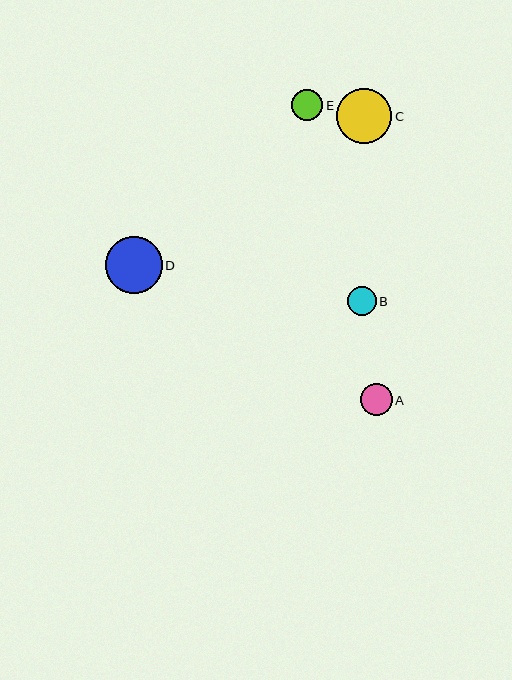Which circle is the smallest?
Circle B is the smallest with a size of approximately 29 pixels.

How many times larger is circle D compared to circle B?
Circle D is approximately 2.0 times the size of circle B.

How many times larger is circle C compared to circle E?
Circle C is approximately 1.7 times the size of circle E.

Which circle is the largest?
Circle D is the largest with a size of approximately 56 pixels.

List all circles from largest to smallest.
From largest to smallest: D, C, A, E, B.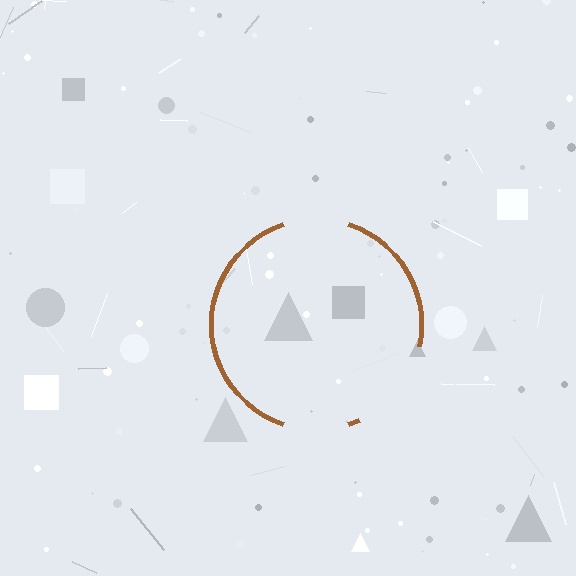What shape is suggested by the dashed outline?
The dashed outline suggests a circle.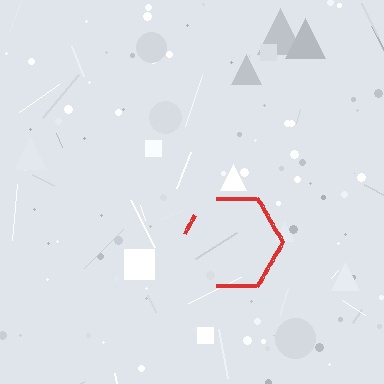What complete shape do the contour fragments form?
The contour fragments form a hexagon.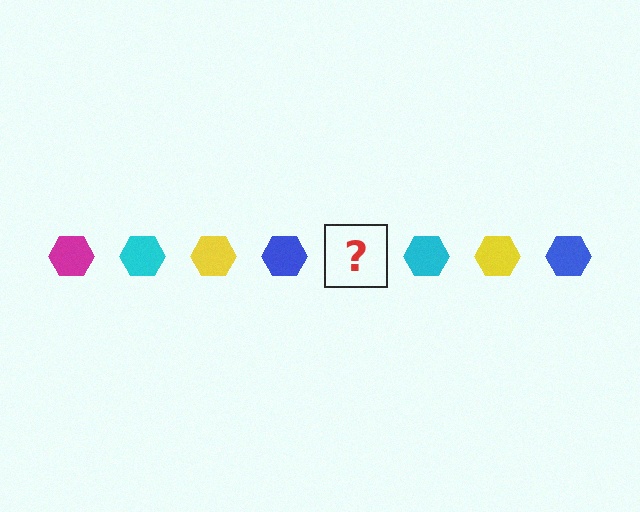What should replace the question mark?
The question mark should be replaced with a magenta hexagon.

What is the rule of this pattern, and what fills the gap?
The rule is that the pattern cycles through magenta, cyan, yellow, blue hexagons. The gap should be filled with a magenta hexagon.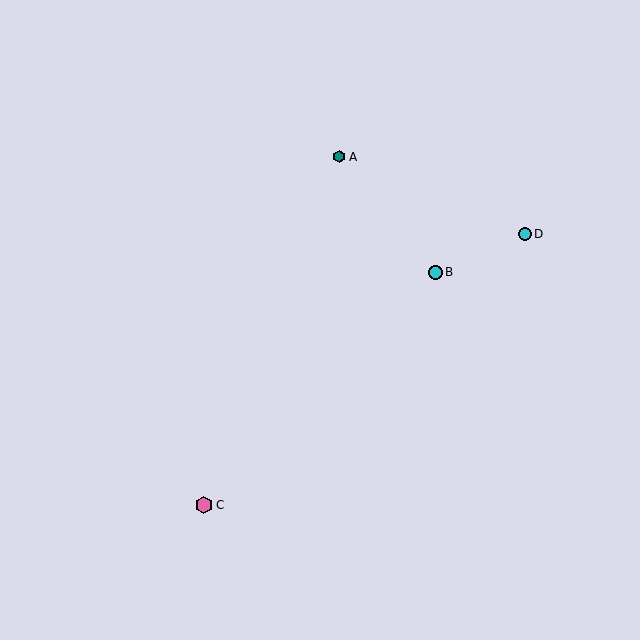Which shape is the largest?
The pink hexagon (labeled C) is the largest.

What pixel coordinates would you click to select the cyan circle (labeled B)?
Click at (435, 272) to select the cyan circle B.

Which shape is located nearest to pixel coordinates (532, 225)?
The cyan circle (labeled D) at (525, 234) is nearest to that location.